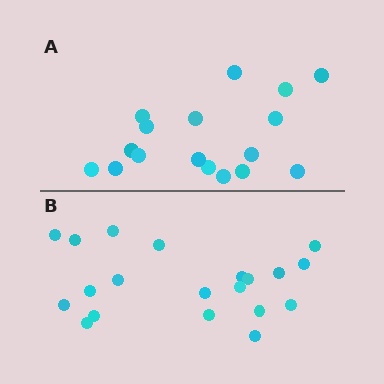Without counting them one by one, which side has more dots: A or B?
Region B (the bottom region) has more dots.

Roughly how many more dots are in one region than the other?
Region B has just a few more — roughly 2 or 3 more dots than region A.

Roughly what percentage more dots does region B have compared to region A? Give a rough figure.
About 20% more.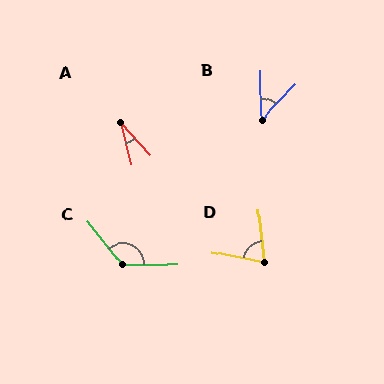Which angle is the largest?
C, at approximately 129 degrees.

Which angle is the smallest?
A, at approximately 29 degrees.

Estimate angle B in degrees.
Approximately 45 degrees.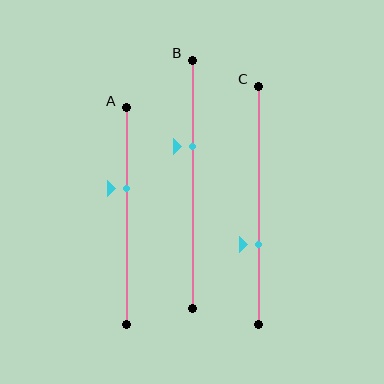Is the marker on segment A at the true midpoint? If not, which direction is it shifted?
No, the marker on segment A is shifted upward by about 13% of the segment length.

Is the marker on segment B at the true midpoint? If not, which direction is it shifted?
No, the marker on segment B is shifted upward by about 15% of the segment length.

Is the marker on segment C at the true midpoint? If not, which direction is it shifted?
No, the marker on segment C is shifted downward by about 17% of the segment length.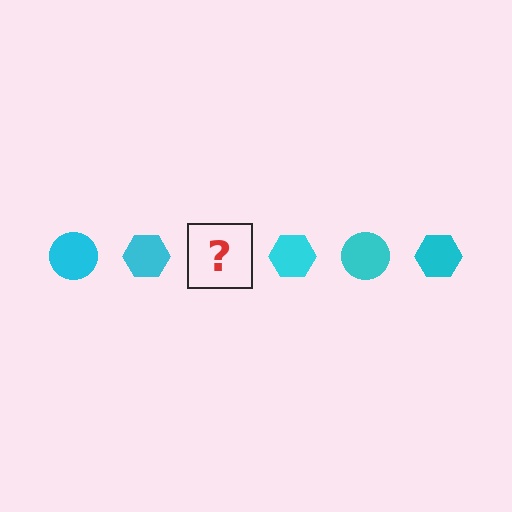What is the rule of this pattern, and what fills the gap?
The rule is that the pattern cycles through circle, hexagon shapes in cyan. The gap should be filled with a cyan circle.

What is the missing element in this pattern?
The missing element is a cyan circle.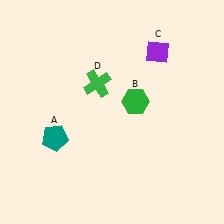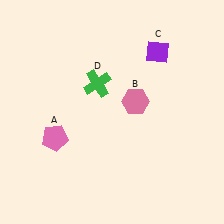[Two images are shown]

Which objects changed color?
A changed from teal to pink. B changed from green to pink.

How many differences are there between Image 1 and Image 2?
There are 2 differences between the two images.